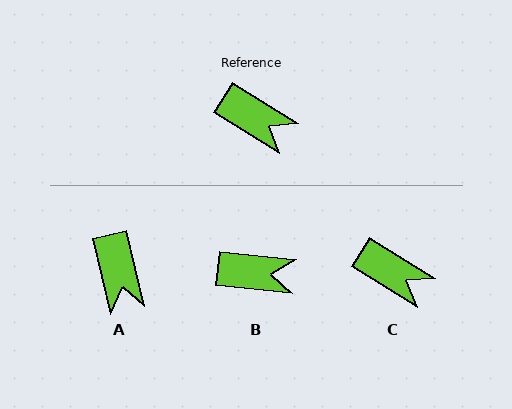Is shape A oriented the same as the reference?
No, it is off by about 45 degrees.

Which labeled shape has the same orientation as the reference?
C.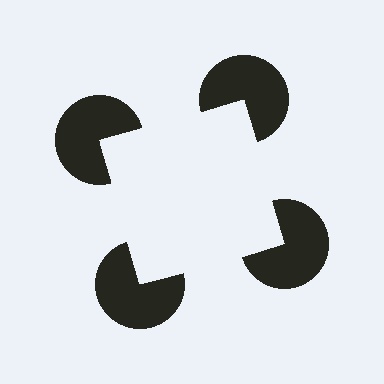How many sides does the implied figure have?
4 sides.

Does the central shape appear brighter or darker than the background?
It typically appears slightly brighter than the background, even though no actual brightness change is drawn.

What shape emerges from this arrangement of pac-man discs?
An illusory square — its edges are inferred from the aligned wedge cuts in the pac-man discs, not physically drawn.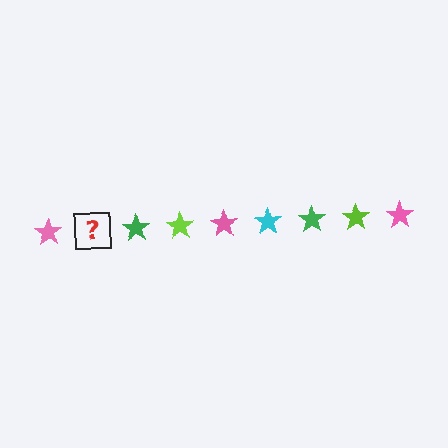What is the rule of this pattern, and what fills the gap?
The rule is that the pattern cycles through pink, cyan, green, lime stars. The gap should be filled with a cyan star.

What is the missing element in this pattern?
The missing element is a cyan star.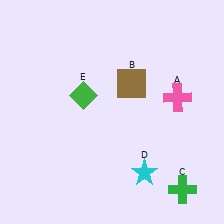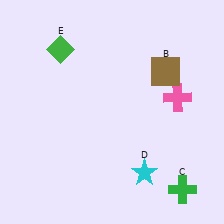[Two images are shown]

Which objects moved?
The objects that moved are: the brown square (B), the green diamond (E).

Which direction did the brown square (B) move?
The brown square (B) moved right.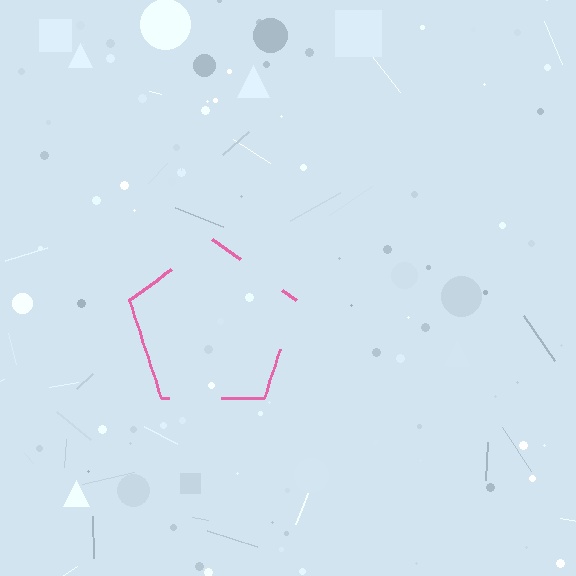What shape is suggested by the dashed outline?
The dashed outline suggests a pentagon.